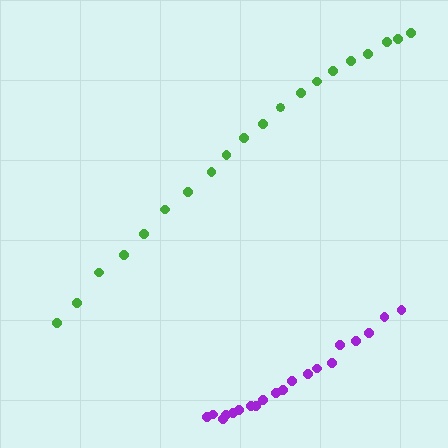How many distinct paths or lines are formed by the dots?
There are 2 distinct paths.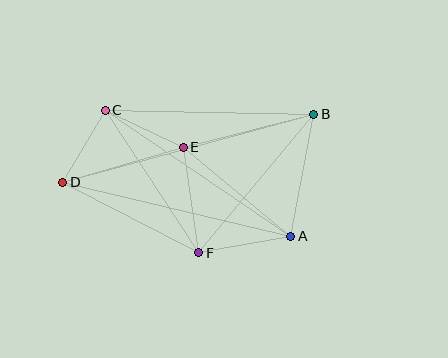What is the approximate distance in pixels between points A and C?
The distance between A and C is approximately 224 pixels.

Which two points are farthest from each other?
Points B and D are farthest from each other.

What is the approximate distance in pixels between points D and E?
The distance between D and E is approximately 126 pixels.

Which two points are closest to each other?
Points C and D are closest to each other.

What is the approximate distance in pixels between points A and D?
The distance between A and D is approximately 234 pixels.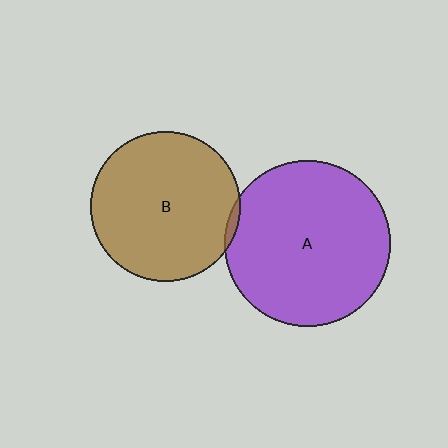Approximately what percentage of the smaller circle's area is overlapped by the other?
Approximately 5%.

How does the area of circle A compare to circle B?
Approximately 1.2 times.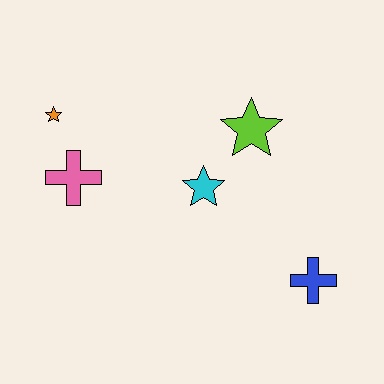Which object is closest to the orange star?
The pink cross is closest to the orange star.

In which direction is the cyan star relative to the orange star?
The cyan star is to the right of the orange star.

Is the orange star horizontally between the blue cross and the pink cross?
No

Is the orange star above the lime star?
Yes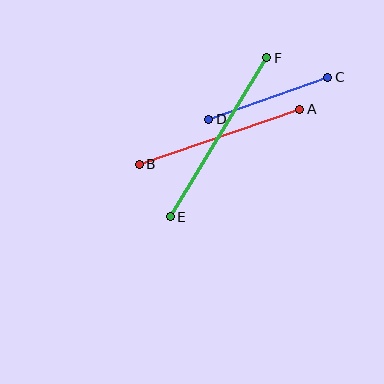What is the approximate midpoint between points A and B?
The midpoint is at approximately (220, 137) pixels.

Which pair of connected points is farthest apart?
Points E and F are farthest apart.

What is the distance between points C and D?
The distance is approximately 126 pixels.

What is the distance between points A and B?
The distance is approximately 170 pixels.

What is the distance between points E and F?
The distance is approximately 186 pixels.